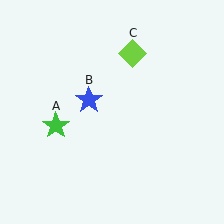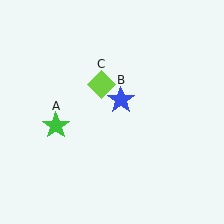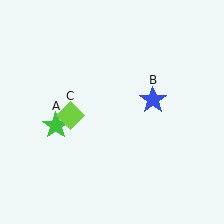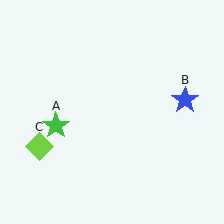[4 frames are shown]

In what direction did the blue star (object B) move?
The blue star (object B) moved right.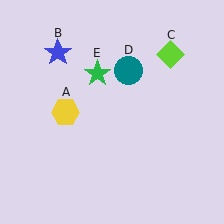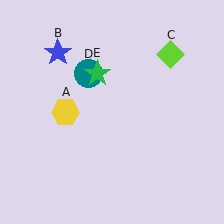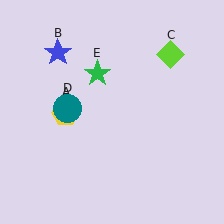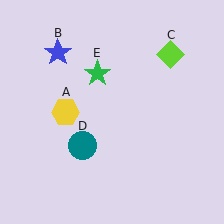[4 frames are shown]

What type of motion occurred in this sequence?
The teal circle (object D) rotated counterclockwise around the center of the scene.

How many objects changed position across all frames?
1 object changed position: teal circle (object D).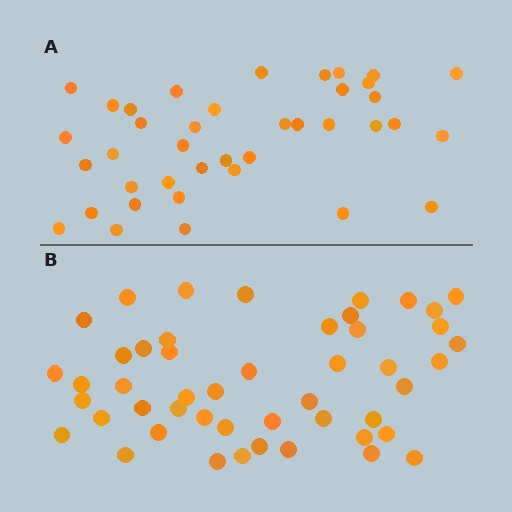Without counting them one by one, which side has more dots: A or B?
Region B (the bottom region) has more dots.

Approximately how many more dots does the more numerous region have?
Region B has roughly 8 or so more dots than region A.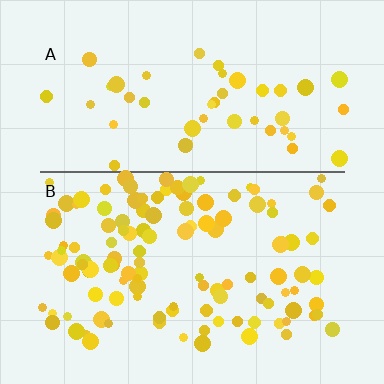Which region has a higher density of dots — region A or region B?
B (the bottom).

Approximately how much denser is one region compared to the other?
Approximately 2.6× — region B over region A.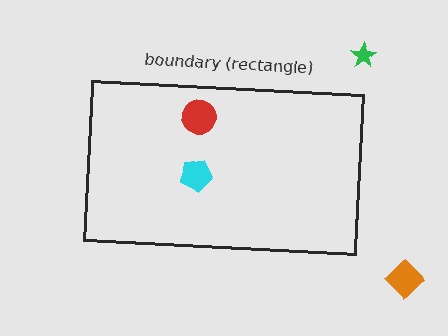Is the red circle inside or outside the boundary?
Inside.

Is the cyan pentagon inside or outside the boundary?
Inside.